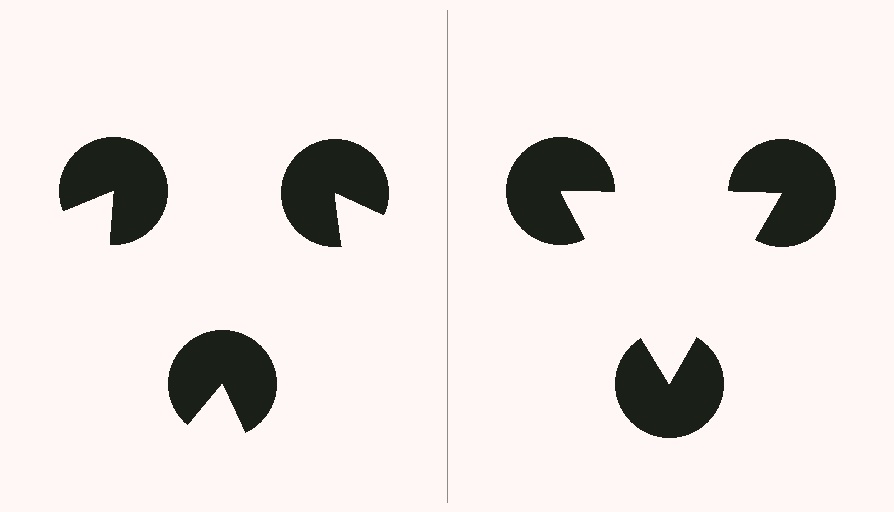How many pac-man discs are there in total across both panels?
6 — 3 on each side.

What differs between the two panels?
The pac-man discs are positioned identically on both sides; only the wedge orientations differ. On the right they align to a triangle; on the left they are misaligned.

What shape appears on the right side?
An illusory triangle.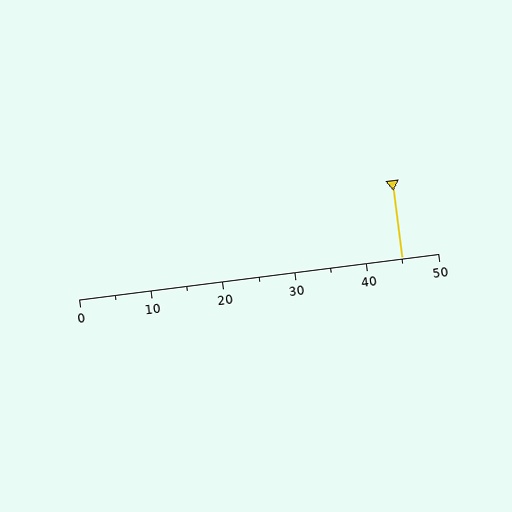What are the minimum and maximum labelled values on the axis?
The axis runs from 0 to 50.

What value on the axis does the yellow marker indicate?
The marker indicates approximately 45.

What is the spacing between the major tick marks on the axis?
The major ticks are spaced 10 apart.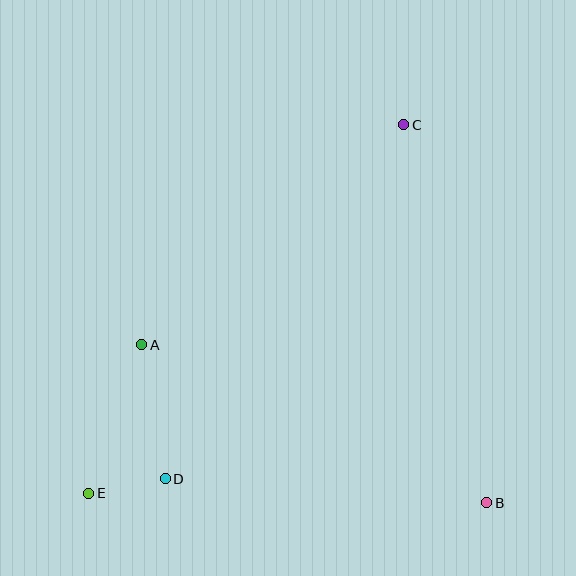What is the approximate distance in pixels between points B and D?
The distance between B and D is approximately 322 pixels.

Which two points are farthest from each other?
Points C and E are farthest from each other.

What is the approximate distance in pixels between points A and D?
The distance between A and D is approximately 136 pixels.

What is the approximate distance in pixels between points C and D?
The distance between C and D is approximately 427 pixels.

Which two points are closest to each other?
Points D and E are closest to each other.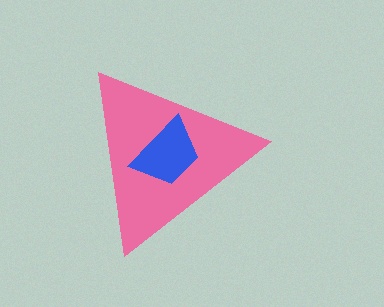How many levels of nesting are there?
2.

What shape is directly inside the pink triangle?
The blue trapezoid.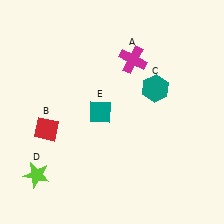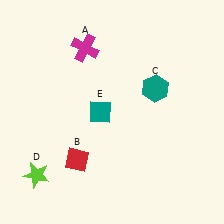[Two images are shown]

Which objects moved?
The objects that moved are: the magenta cross (A), the red diamond (B).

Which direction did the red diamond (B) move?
The red diamond (B) moved right.